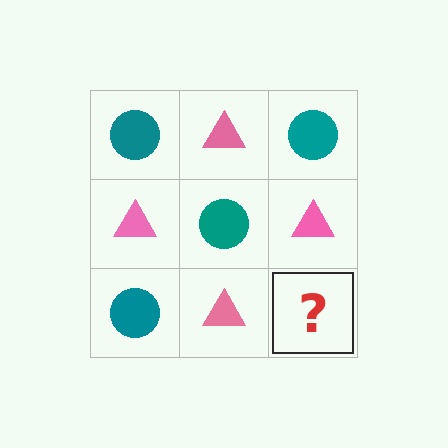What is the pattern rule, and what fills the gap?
The rule is that it alternates teal circle and pink triangle in a checkerboard pattern. The gap should be filled with a teal circle.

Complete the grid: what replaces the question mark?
The question mark should be replaced with a teal circle.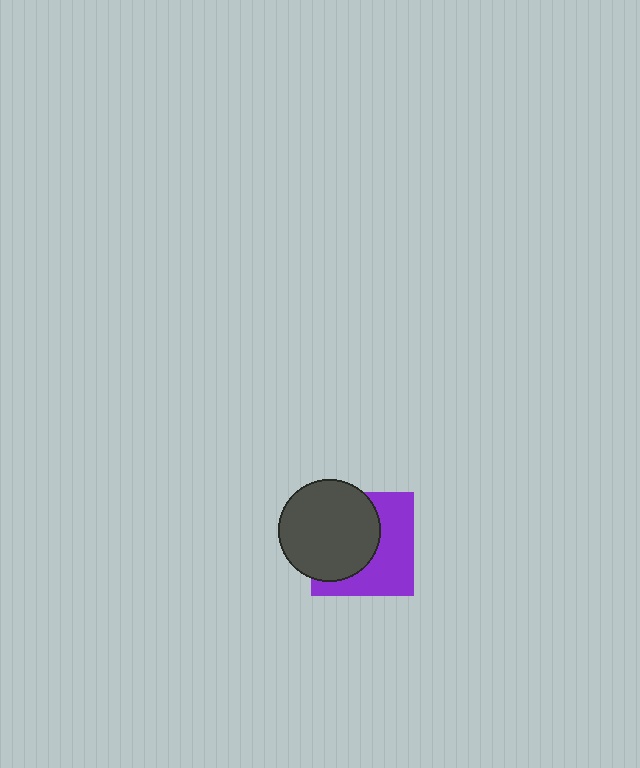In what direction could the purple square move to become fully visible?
The purple square could move right. That would shift it out from behind the dark gray circle entirely.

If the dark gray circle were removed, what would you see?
You would see the complete purple square.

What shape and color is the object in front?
The object in front is a dark gray circle.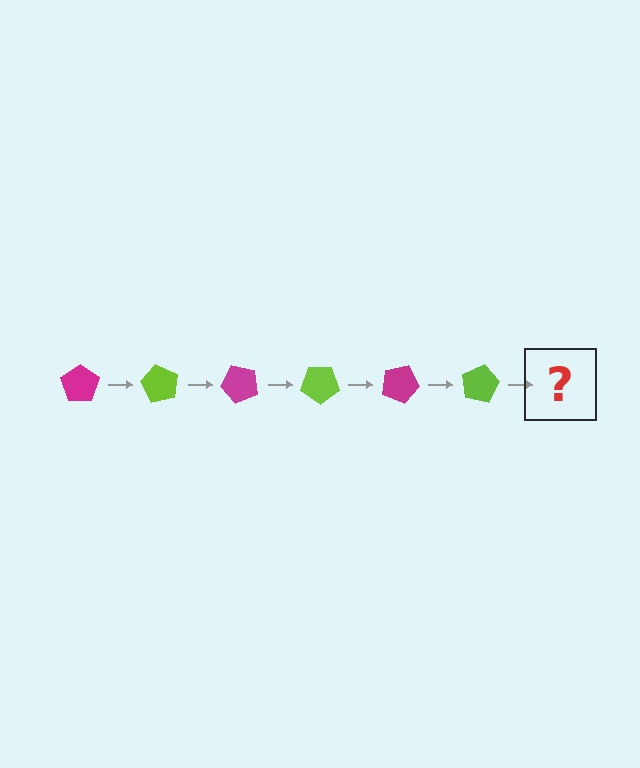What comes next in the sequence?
The next element should be a magenta pentagon, rotated 360 degrees from the start.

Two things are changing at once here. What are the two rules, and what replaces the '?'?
The two rules are that it rotates 60 degrees each step and the color cycles through magenta and lime. The '?' should be a magenta pentagon, rotated 360 degrees from the start.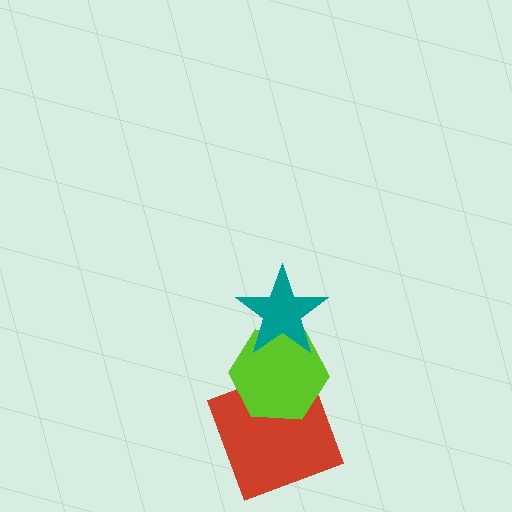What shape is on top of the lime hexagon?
The teal star is on top of the lime hexagon.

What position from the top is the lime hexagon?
The lime hexagon is 2nd from the top.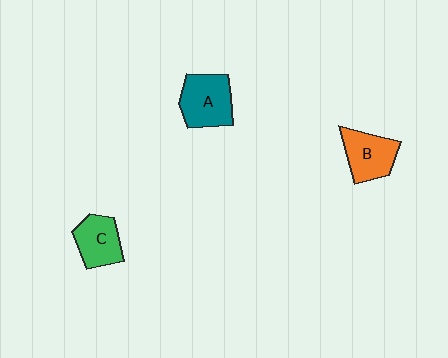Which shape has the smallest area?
Shape C (green).